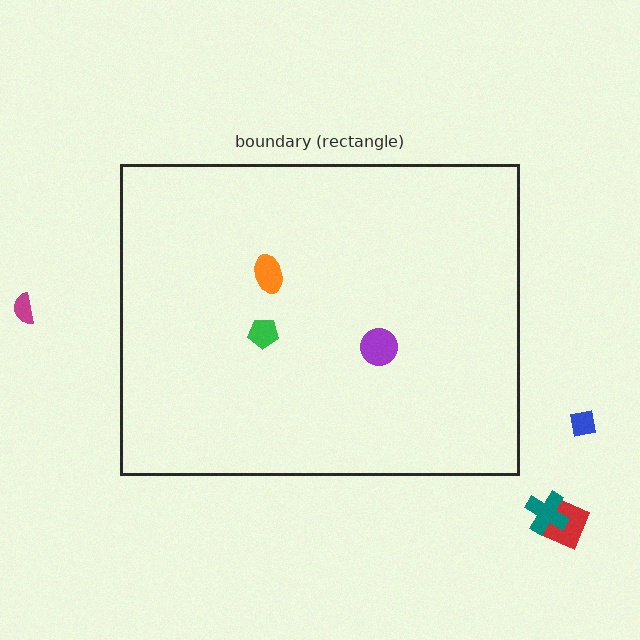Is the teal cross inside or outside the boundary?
Outside.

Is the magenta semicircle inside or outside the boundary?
Outside.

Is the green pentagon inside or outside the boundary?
Inside.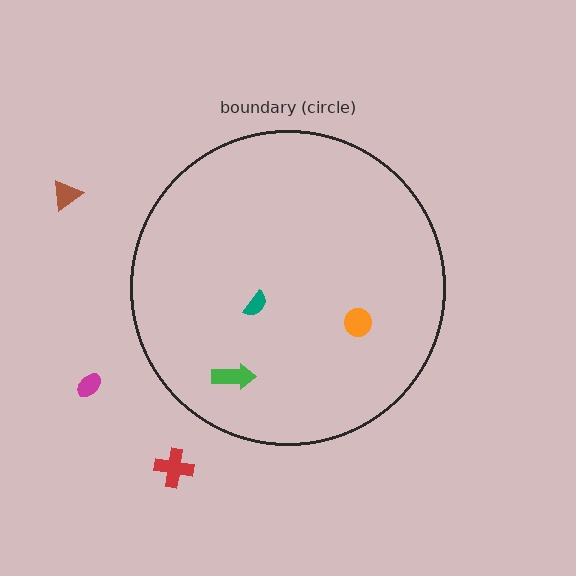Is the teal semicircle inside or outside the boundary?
Inside.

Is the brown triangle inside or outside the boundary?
Outside.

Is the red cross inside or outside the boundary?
Outside.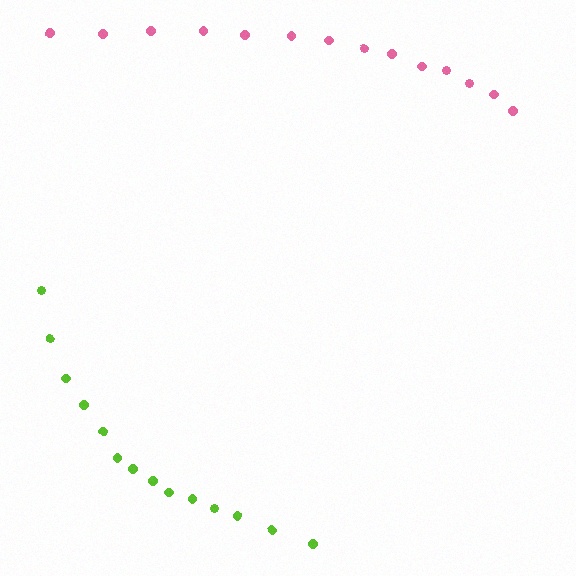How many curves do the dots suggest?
There are 2 distinct paths.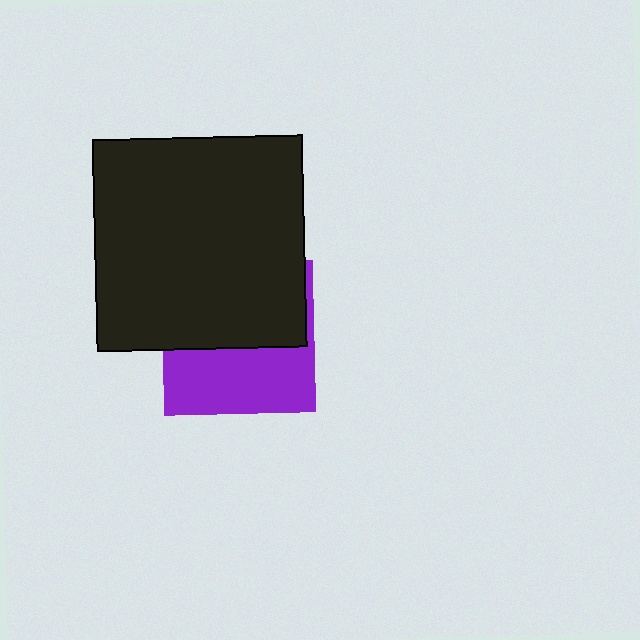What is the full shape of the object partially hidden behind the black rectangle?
The partially hidden object is a purple square.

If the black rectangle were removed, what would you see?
You would see the complete purple square.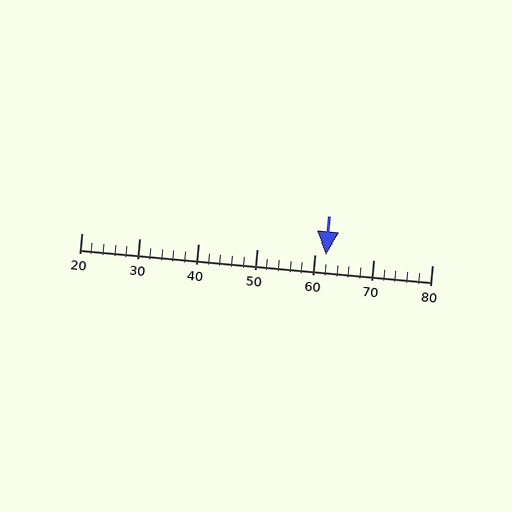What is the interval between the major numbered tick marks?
The major tick marks are spaced 10 units apart.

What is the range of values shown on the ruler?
The ruler shows values from 20 to 80.